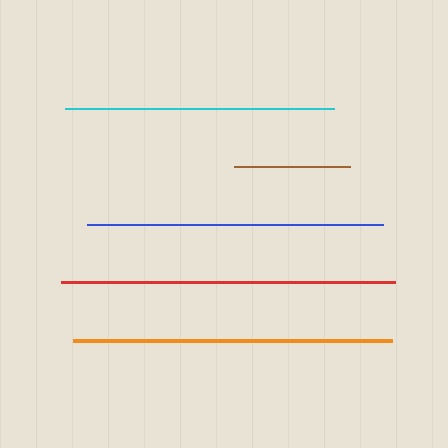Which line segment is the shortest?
The brown line is the shortest at approximately 116 pixels.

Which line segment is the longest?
The red line is the longest at approximately 334 pixels.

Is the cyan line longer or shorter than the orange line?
The orange line is longer than the cyan line.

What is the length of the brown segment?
The brown segment is approximately 116 pixels long.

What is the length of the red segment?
The red segment is approximately 334 pixels long.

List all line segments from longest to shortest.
From longest to shortest: red, orange, blue, cyan, brown.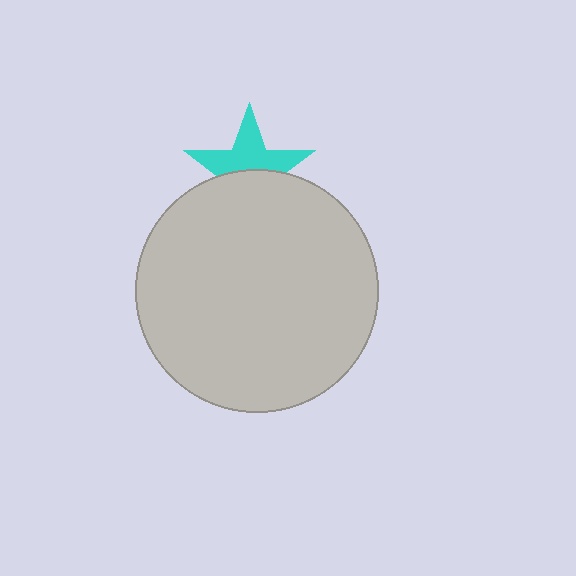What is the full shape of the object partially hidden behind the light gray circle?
The partially hidden object is a cyan star.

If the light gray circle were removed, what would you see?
You would see the complete cyan star.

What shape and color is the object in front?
The object in front is a light gray circle.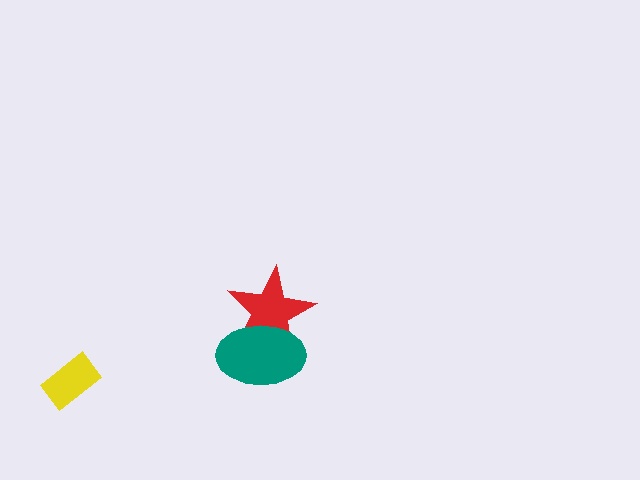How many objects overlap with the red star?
1 object overlaps with the red star.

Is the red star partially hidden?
Yes, it is partially covered by another shape.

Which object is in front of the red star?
The teal ellipse is in front of the red star.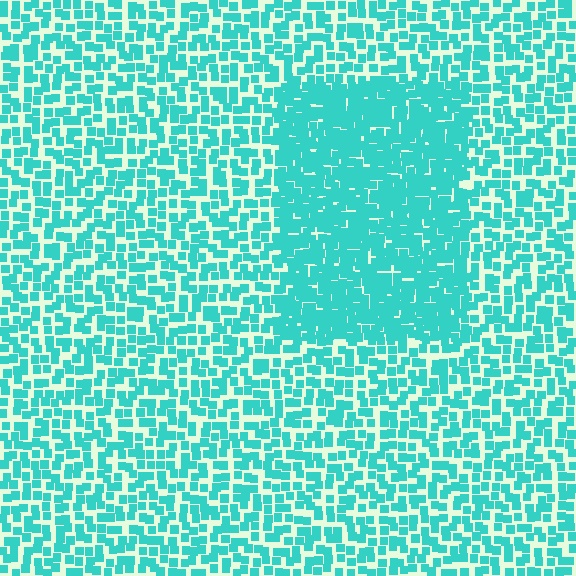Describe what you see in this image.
The image contains small cyan elements arranged at two different densities. A rectangle-shaped region is visible where the elements are more densely packed than the surrounding area.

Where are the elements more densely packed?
The elements are more densely packed inside the rectangle boundary.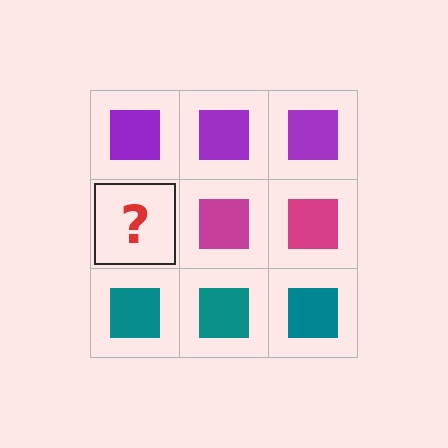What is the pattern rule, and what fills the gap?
The rule is that each row has a consistent color. The gap should be filled with a magenta square.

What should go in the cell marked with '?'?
The missing cell should contain a magenta square.